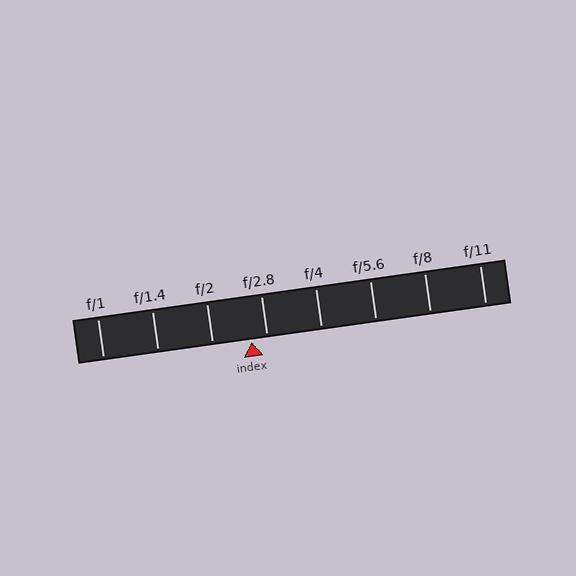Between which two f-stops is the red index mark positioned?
The index mark is between f/2 and f/2.8.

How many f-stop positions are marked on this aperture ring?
There are 8 f-stop positions marked.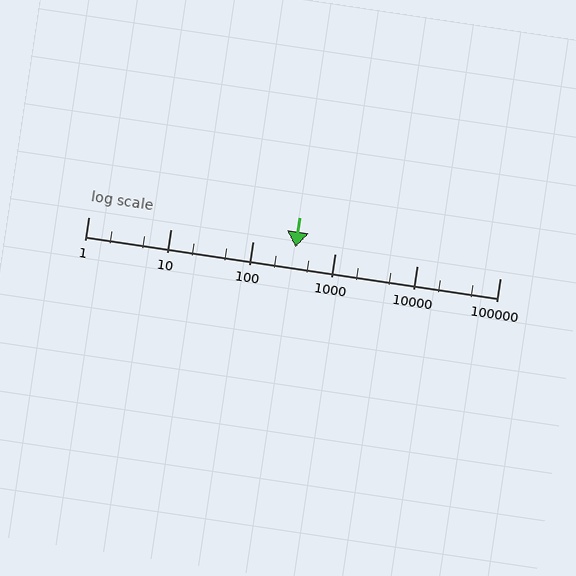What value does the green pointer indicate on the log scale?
The pointer indicates approximately 330.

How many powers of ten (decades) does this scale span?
The scale spans 5 decades, from 1 to 100000.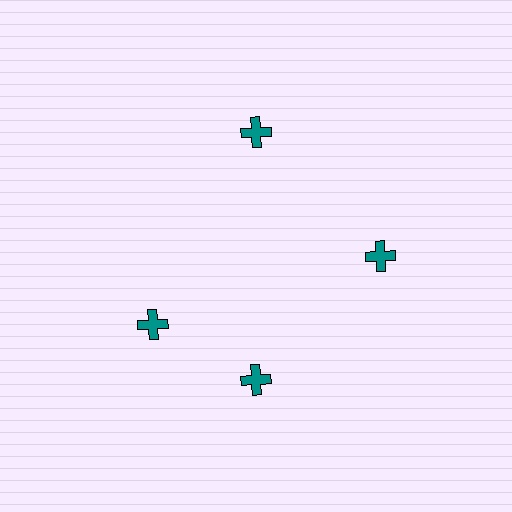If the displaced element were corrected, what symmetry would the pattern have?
It would have 4-fold rotational symmetry — the pattern would map onto itself every 90 degrees.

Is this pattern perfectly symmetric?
No. The 4 teal crosses are arranged in a ring, but one element near the 9 o'clock position is rotated out of alignment along the ring, breaking the 4-fold rotational symmetry.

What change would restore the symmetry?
The symmetry would be restored by rotating it back into even spacing with its neighbors so that all 4 crosses sit at equal angles and equal distance from the center.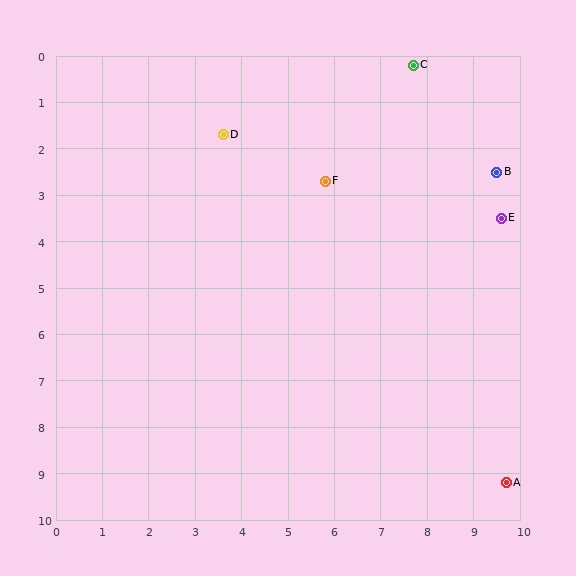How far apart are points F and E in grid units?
Points F and E are about 3.9 grid units apart.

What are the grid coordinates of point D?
Point D is at approximately (3.6, 1.7).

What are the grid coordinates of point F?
Point F is at approximately (5.8, 2.7).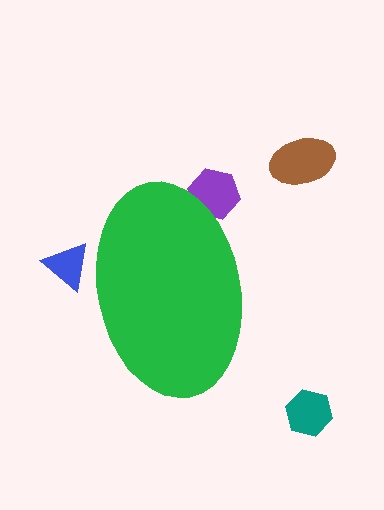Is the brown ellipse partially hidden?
No, the brown ellipse is fully visible.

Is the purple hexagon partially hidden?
Yes, the purple hexagon is partially hidden behind the green ellipse.